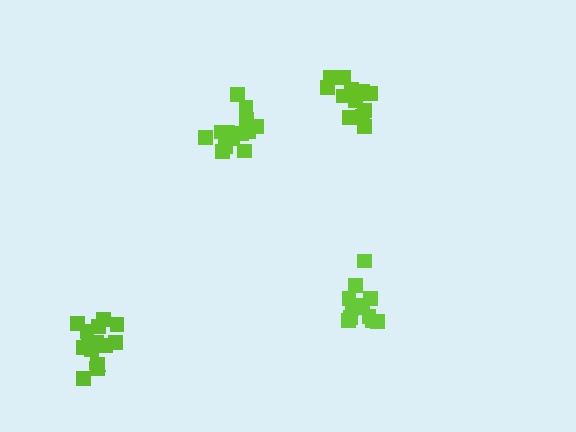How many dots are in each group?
Group 1: 15 dots, Group 2: 12 dots, Group 3: 12 dots, Group 4: 16 dots (55 total).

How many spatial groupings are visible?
There are 4 spatial groupings.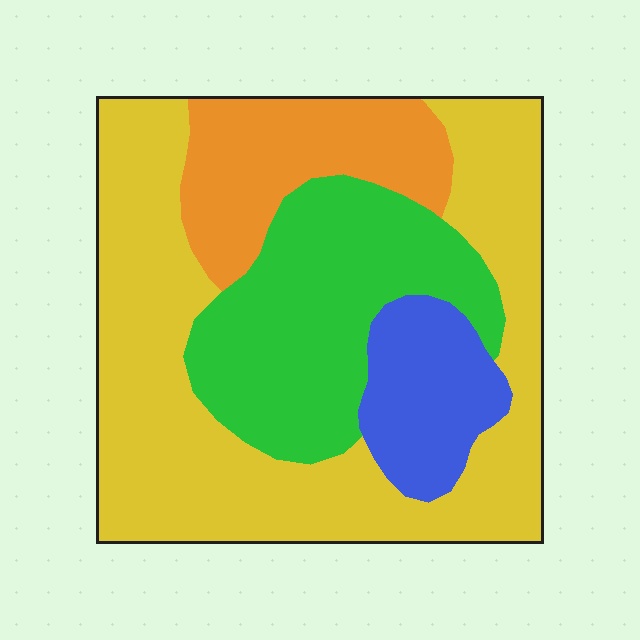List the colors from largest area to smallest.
From largest to smallest: yellow, green, orange, blue.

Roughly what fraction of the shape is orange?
Orange takes up about one sixth (1/6) of the shape.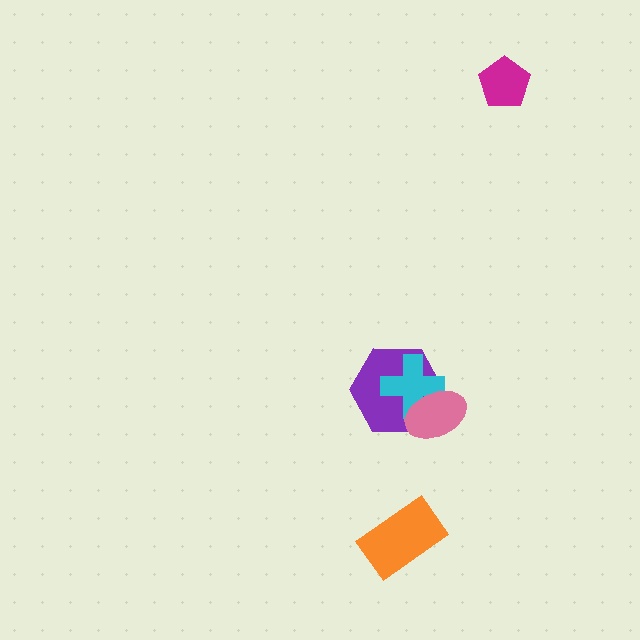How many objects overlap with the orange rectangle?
0 objects overlap with the orange rectangle.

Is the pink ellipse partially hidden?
No, no other shape covers it.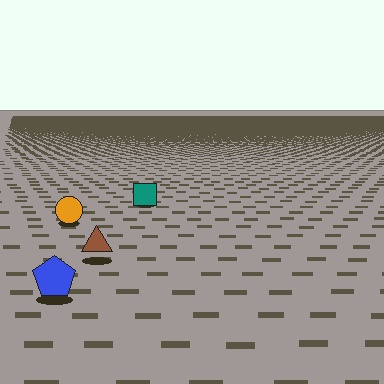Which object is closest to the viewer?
The blue pentagon is closest. The texture marks near it are larger and more spread out.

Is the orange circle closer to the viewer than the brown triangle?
No. The brown triangle is closer — you can tell from the texture gradient: the ground texture is coarser near it.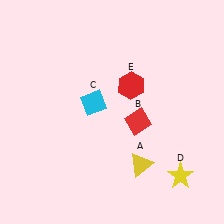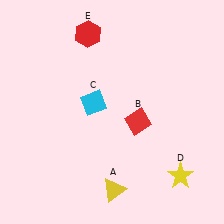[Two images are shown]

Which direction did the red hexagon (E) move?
The red hexagon (E) moved up.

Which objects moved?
The objects that moved are: the yellow triangle (A), the red hexagon (E).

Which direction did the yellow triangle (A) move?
The yellow triangle (A) moved left.